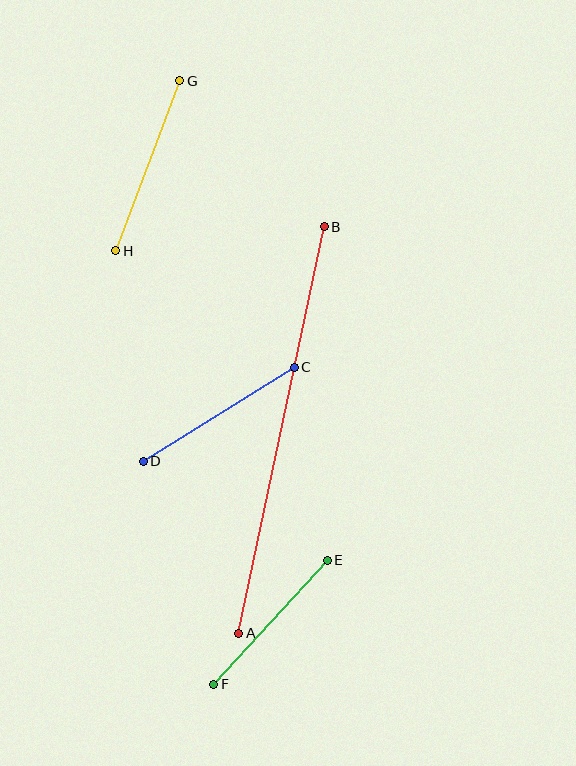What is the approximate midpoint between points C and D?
The midpoint is at approximately (219, 414) pixels.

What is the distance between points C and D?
The distance is approximately 178 pixels.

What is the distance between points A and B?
The distance is approximately 415 pixels.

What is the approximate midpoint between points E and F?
The midpoint is at approximately (271, 622) pixels.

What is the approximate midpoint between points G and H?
The midpoint is at approximately (148, 166) pixels.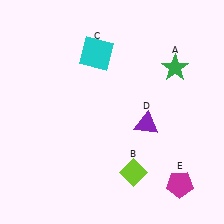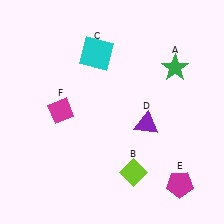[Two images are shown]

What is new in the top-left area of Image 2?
A magenta diamond (F) was added in the top-left area of Image 2.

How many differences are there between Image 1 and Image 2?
There is 1 difference between the two images.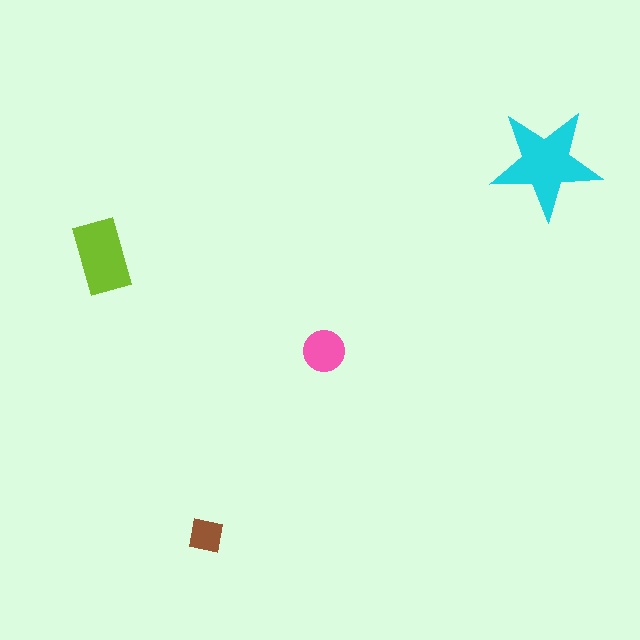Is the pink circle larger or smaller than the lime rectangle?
Smaller.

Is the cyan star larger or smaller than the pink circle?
Larger.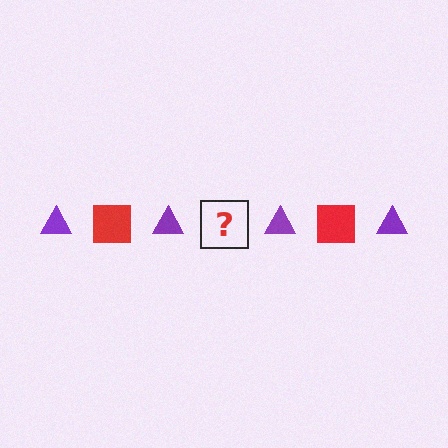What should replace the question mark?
The question mark should be replaced with a red square.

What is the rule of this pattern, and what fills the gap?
The rule is that the pattern alternates between purple triangle and red square. The gap should be filled with a red square.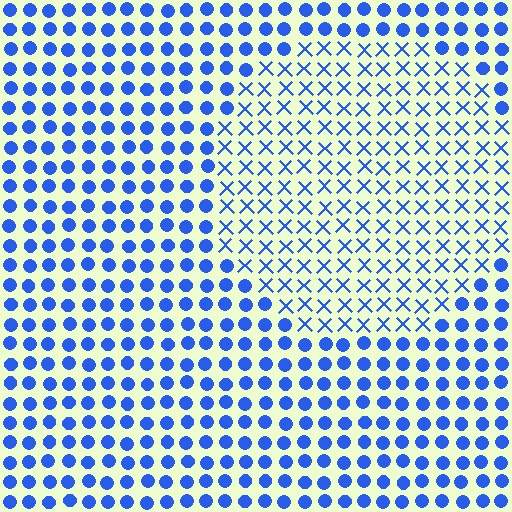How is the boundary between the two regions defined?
The boundary is defined by a change in element shape: X marks inside vs. circles outside. All elements share the same color and spacing.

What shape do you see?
I see a circle.